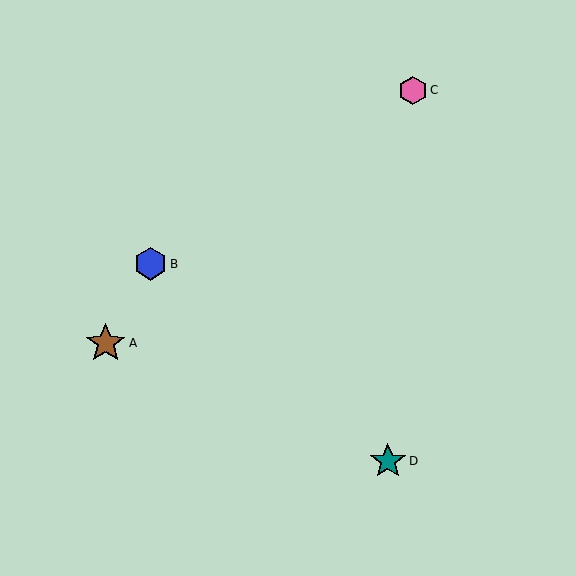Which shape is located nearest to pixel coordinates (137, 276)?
The blue hexagon (labeled B) at (151, 264) is nearest to that location.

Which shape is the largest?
The brown star (labeled A) is the largest.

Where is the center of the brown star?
The center of the brown star is at (106, 343).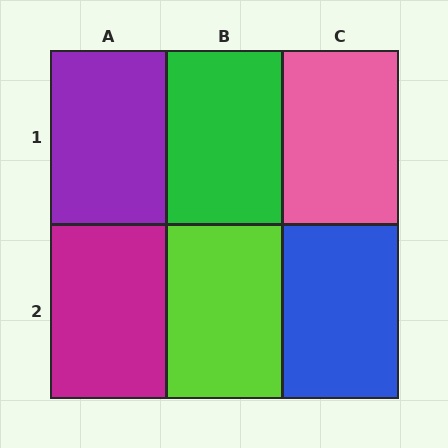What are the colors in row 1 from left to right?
Purple, green, pink.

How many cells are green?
1 cell is green.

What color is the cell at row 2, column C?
Blue.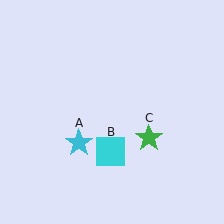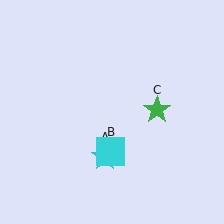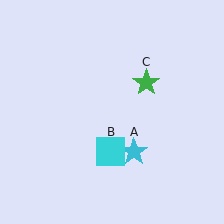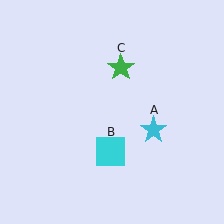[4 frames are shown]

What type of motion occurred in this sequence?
The cyan star (object A), green star (object C) rotated counterclockwise around the center of the scene.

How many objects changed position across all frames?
2 objects changed position: cyan star (object A), green star (object C).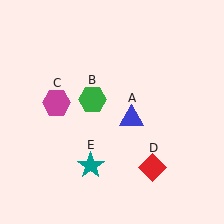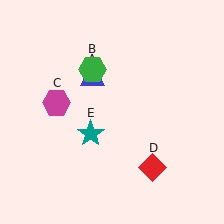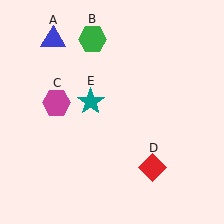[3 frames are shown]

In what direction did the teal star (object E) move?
The teal star (object E) moved up.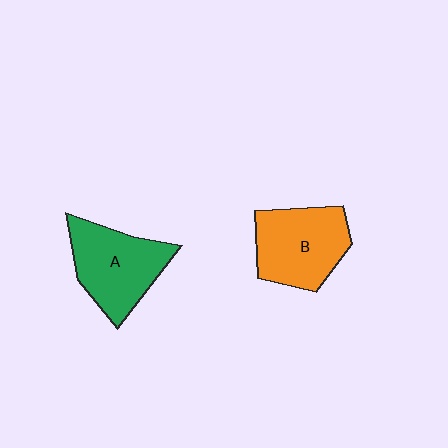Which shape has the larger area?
Shape A (green).